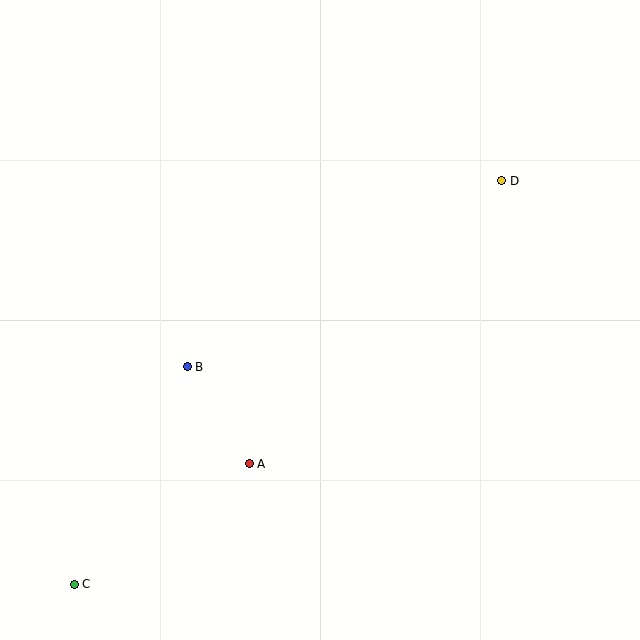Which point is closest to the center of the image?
Point B at (187, 367) is closest to the center.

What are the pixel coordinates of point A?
Point A is at (249, 464).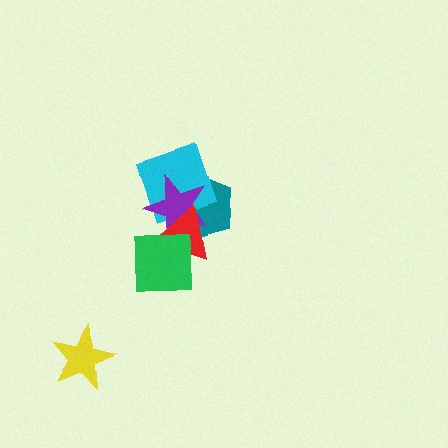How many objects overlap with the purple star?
3 objects overlap with the purple star.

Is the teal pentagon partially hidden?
Yes, it is partially covered by another shape.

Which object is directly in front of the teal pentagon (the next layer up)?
The cyan square is directly in front of the teal pentagon.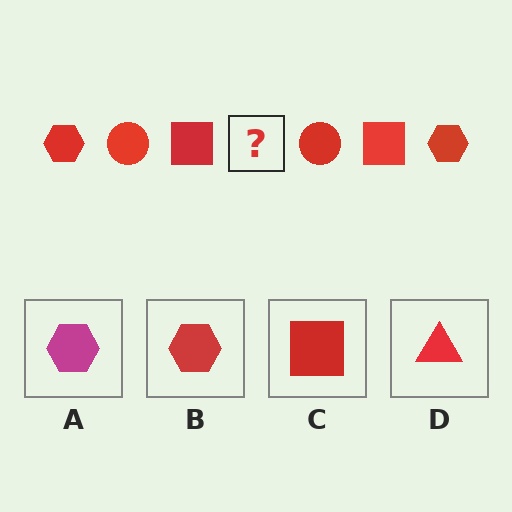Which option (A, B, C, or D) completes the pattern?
B.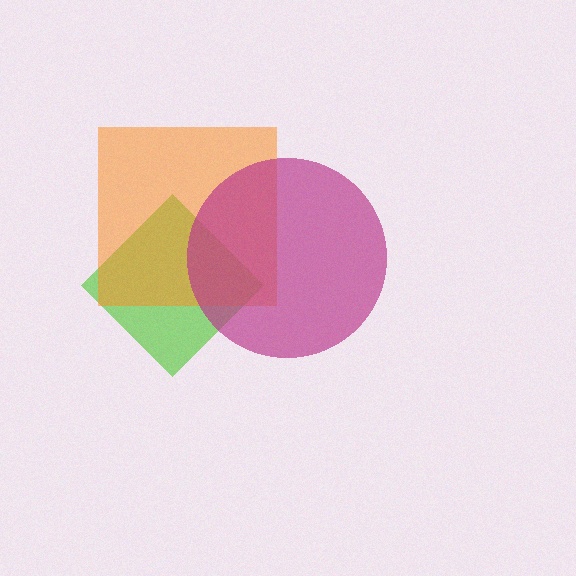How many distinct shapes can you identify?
There are 3 distinct shapes: a lime diamond, an orange square, a magenta circle.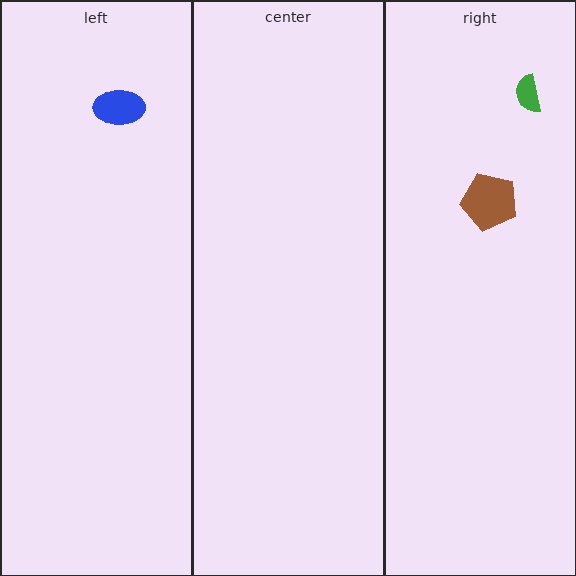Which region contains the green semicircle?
The right region.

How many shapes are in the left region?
1.